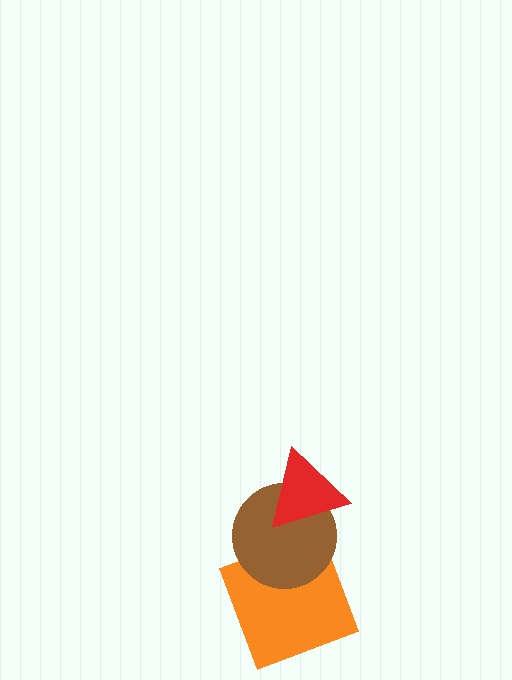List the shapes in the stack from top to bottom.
From top to bottom: the red triangle, the brown circle, the orange square.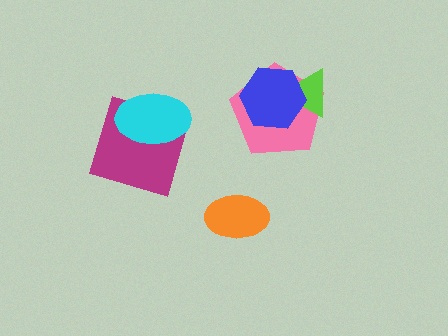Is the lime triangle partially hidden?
Yes, it is partially covered by another shape.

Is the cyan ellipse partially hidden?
No, no other shape covers it.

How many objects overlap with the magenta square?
1 object overlaps with the magenta square.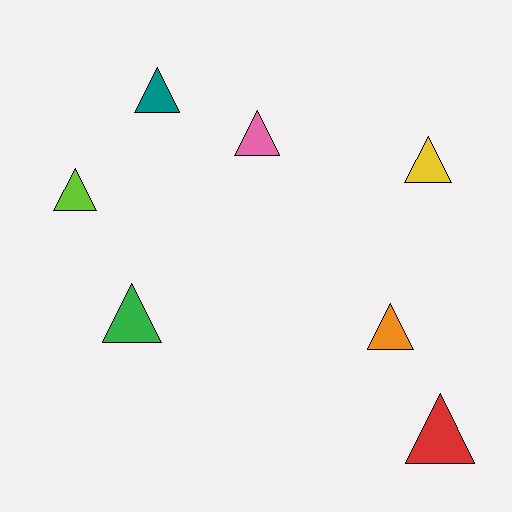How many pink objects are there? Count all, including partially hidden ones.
There is 1 pink object.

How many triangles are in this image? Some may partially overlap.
There are 7 triangles.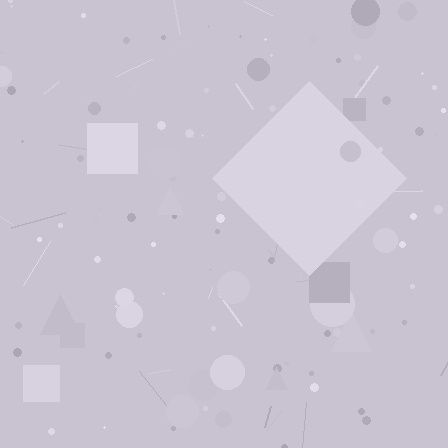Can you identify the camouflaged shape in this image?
The camouflaged shape is a diamond.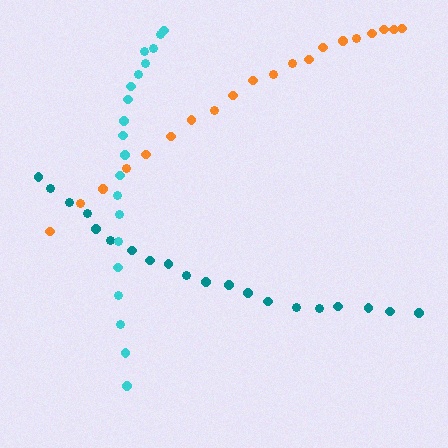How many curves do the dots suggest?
There are 3 distinct paths.